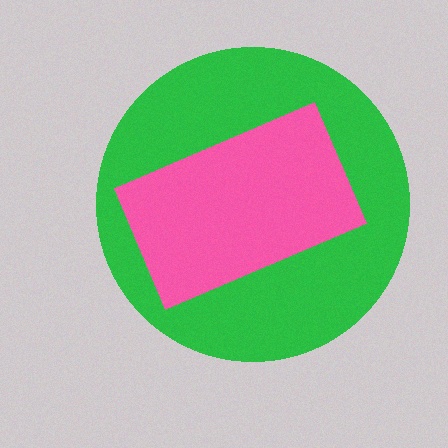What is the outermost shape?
The green circle.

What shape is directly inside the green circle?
The pink rectangle.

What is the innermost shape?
The pink rectangle.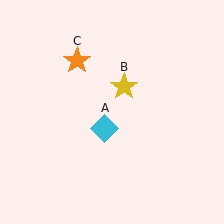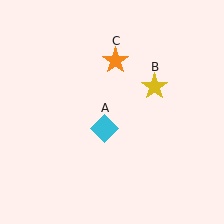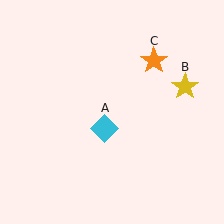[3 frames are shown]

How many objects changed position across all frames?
2 objects changed position: yellow star (object B), orange star (object C).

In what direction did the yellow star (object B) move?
The yellow star (object B) moved right.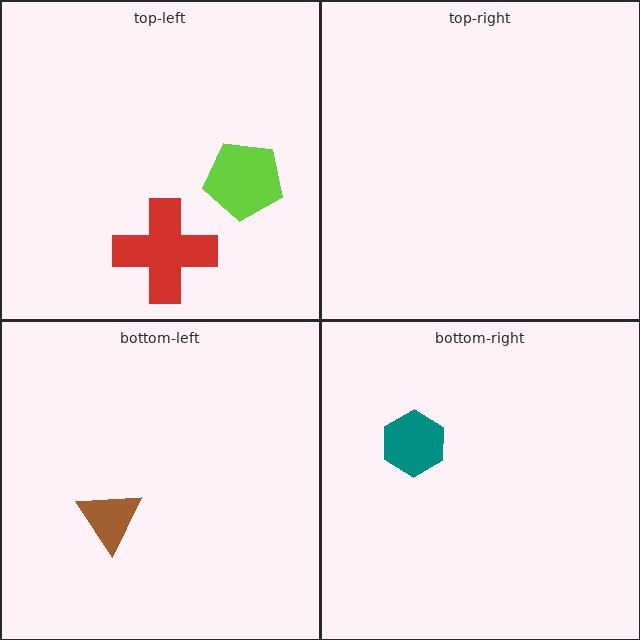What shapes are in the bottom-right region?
The teal hexagon.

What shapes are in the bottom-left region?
The brown triangle.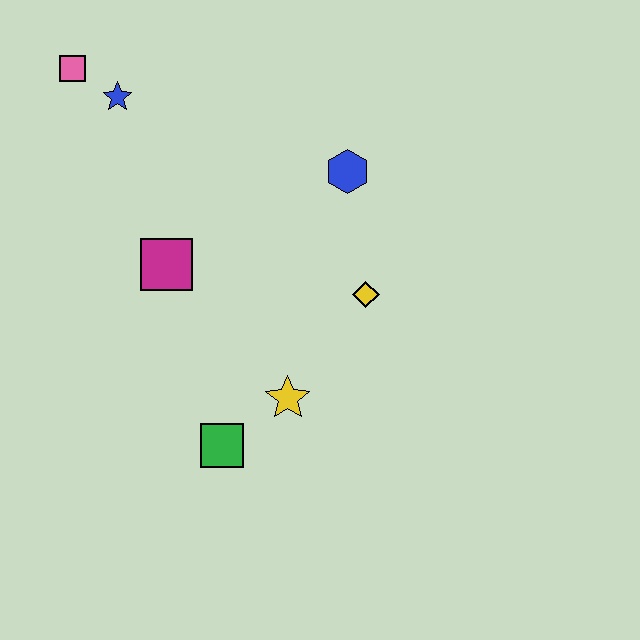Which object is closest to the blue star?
The pink square is closest to the blue star.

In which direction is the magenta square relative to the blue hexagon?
The magenta square is to the left of the blue hexagon.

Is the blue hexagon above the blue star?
No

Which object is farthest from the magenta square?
The pink square is farthest from the magenta square.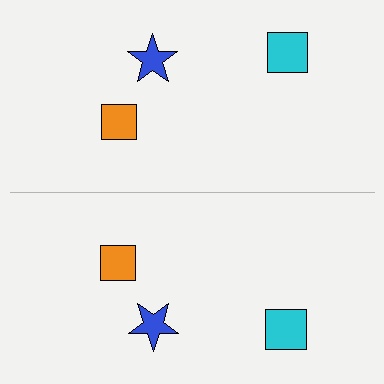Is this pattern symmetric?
Yes, this pattern has bilateral (reflection) symmetry.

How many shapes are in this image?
There are 6 shapes in this image.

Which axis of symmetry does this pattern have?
The pattern has a horizontal axis of symmetry running through the center of the image.